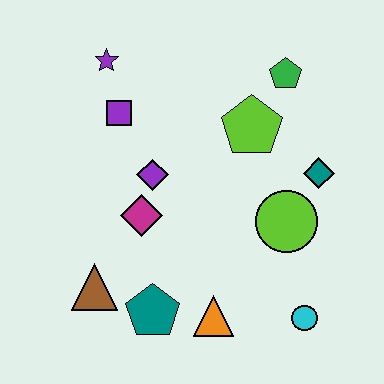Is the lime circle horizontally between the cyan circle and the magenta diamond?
Yes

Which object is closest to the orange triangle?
The teal pentagon is closest to the orange triangle.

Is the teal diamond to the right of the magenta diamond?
Yes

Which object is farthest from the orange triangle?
The purple star is farthest from the orange triangle.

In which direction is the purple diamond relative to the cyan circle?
The purple diamond is to the left of the cyan circle.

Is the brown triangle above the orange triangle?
Yes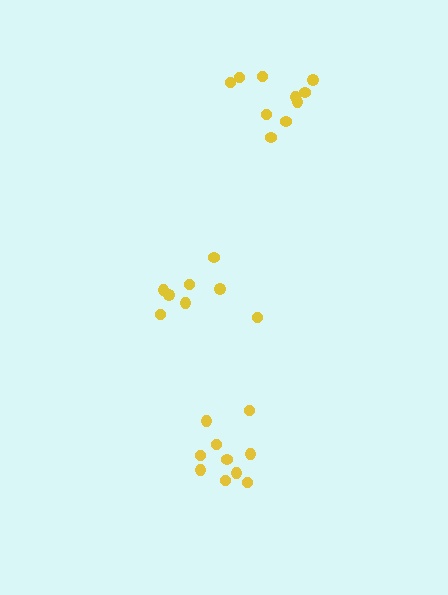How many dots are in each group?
Group 1: 10 dots, Group 2: 10 dots, Group 3: 8 dots (28 total).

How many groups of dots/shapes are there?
There are 3 groups.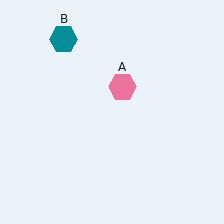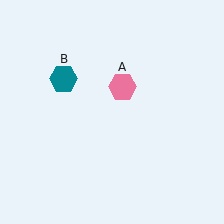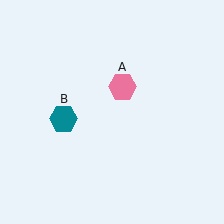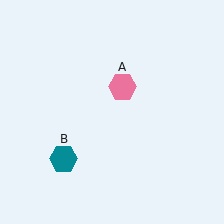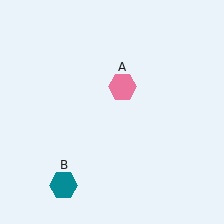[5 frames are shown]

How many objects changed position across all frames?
1 object changed position: teal hexagon (object B).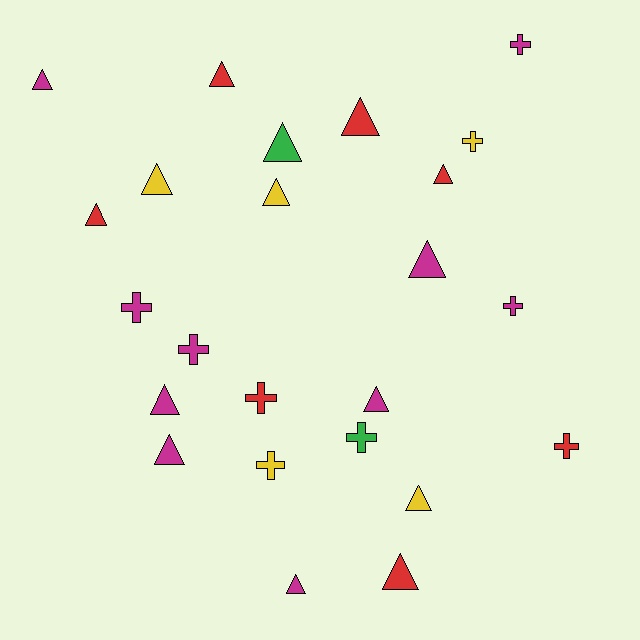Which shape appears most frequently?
Triangle, with 15 objects.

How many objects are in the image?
There are 24 objects.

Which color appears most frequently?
Magenta, with 10 objects.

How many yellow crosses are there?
There are 2 yellow crosses.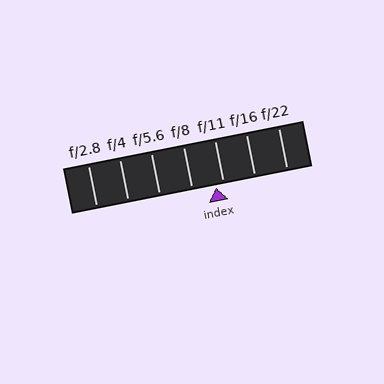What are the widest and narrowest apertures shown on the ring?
The widest aperture shown is f/2.8 and the narrowest is f/22.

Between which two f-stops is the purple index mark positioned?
The index mark is between f/8 and f/11.